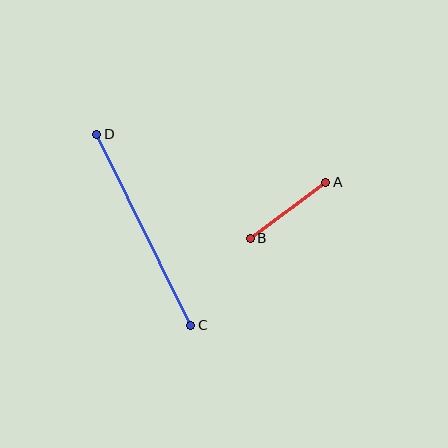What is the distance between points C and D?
The distance is approximately 213 pixels.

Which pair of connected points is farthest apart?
Points C and D are farthest apart.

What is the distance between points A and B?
The distance is approximately 94 pixels.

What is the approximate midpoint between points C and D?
The midpoint is at approximately (144, 230) pixels.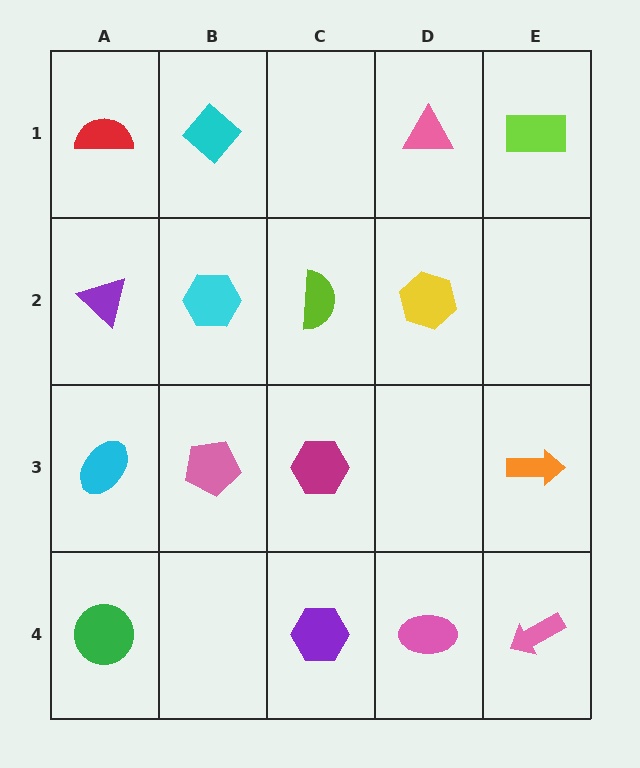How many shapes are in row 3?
4 shapes.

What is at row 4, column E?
A pink arrow.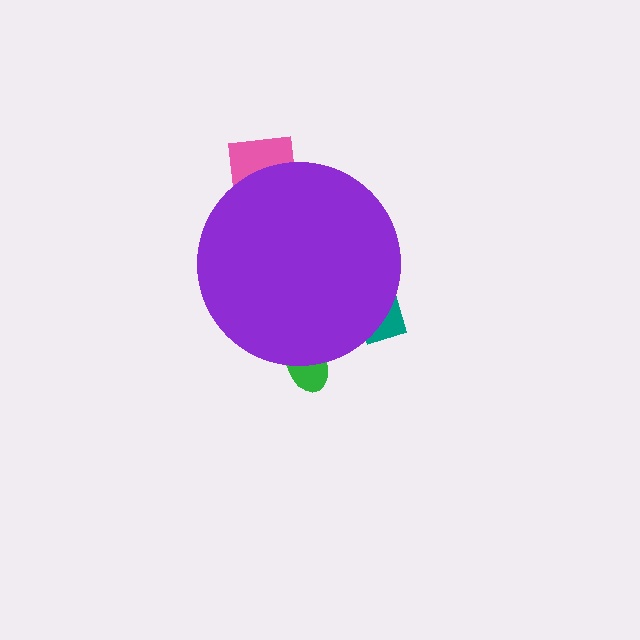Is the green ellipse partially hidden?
Yes, the green ellipse is partially hidden behind the purple circle.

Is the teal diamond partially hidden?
Yes, the teal diamond is partially hidden behind the purple circle.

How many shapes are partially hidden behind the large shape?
3 shapes are partially hidden.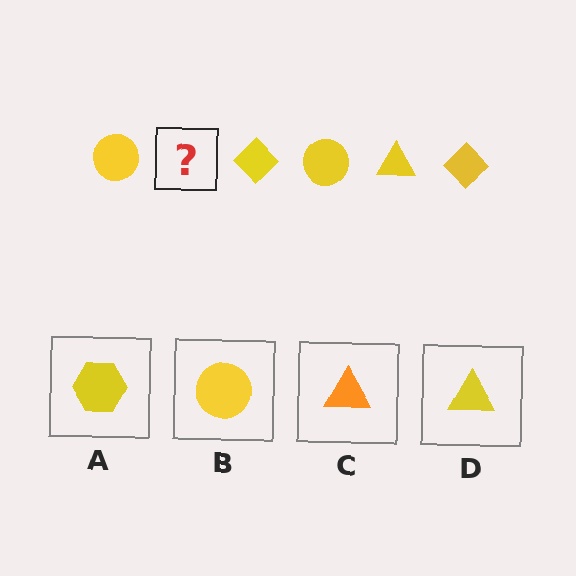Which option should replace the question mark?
Option D.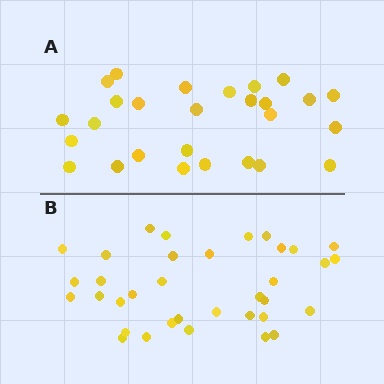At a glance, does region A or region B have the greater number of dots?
Region B (the bottom region) has more dots.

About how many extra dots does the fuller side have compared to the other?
Region B has roughly 8 or so more dots than region A.